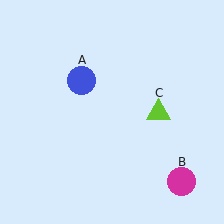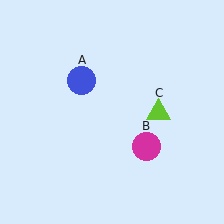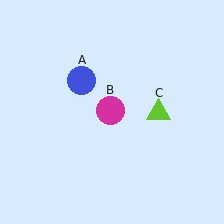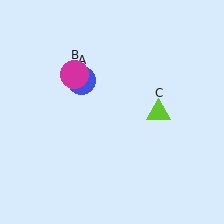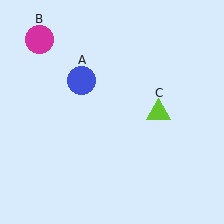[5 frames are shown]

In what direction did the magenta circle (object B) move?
The magenta circle (object B) moved up and to the left.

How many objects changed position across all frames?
1 object changed position: magenta circle (object B).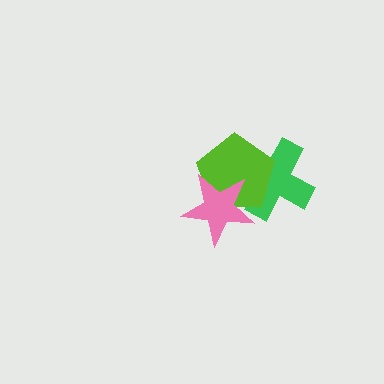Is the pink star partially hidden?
No, no other shape covers it.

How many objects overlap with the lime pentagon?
2 objects overlap with the lime pentagon.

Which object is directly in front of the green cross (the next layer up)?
The lime pentagon is directly in front of the green cross.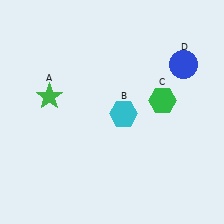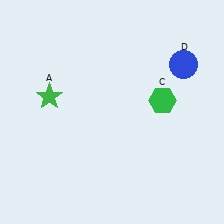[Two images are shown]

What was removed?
The cyan hexagon (B) was removed in Image 2.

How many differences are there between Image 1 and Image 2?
There is 1 difference between the two images.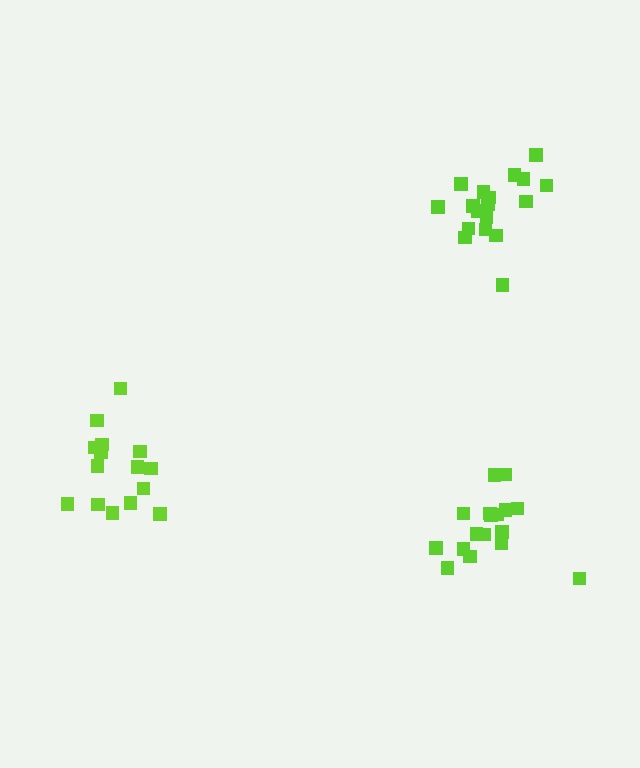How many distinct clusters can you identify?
There are 3 distinct clusters.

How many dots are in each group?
Group 1: 15 dots, Group 2: 18 dots, Group 3: 17 dots (50 total).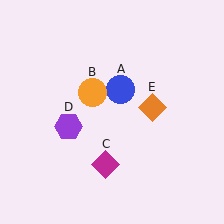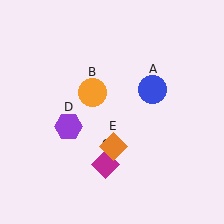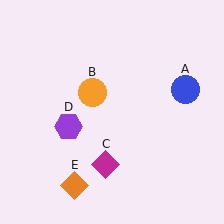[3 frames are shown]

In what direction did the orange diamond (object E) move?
The orange diamond (object E) moved down and to the left.